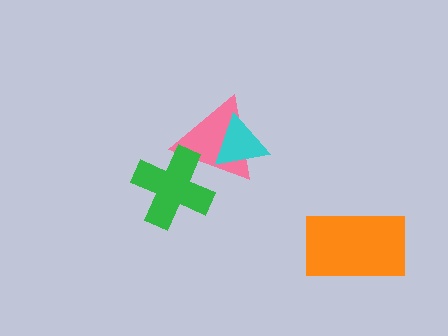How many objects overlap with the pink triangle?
2 objects overlap with the pink triangle.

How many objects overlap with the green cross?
1 object overlaps with the green cross.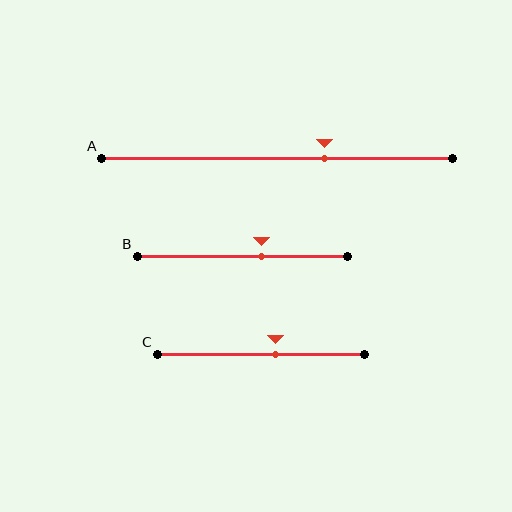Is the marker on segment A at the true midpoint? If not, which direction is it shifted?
No, the marker on segment A is shifted to the right by about 14% of the segment length.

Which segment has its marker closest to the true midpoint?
Segment C has its marker closest to the true midpoint.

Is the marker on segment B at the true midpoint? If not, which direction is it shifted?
No, the marker on segment B is shifted to the right by about 9% of the segment length.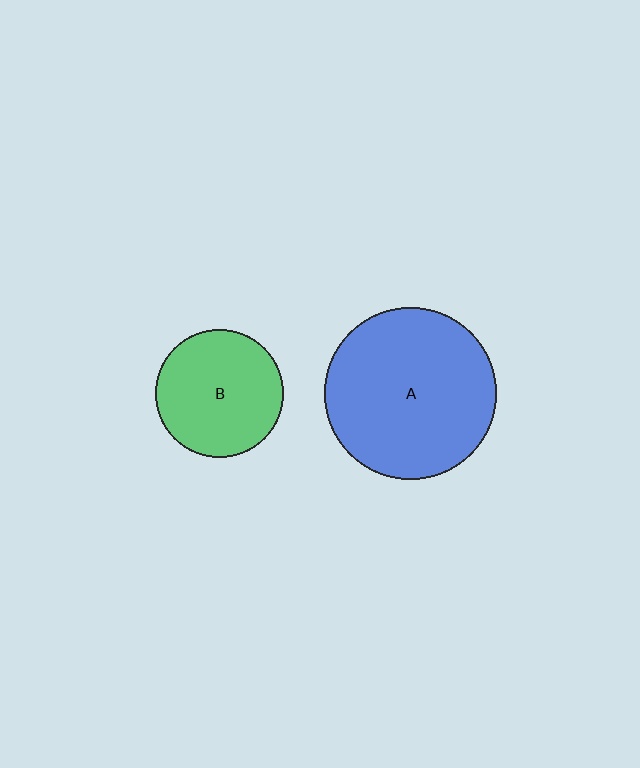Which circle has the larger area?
Circle A (blue).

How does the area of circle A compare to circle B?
Approximately 1.8 times.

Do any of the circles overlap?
No, none of the circles overlap.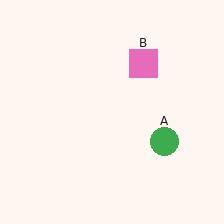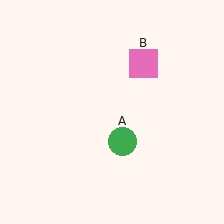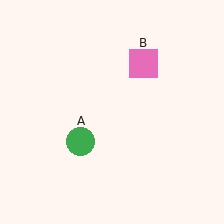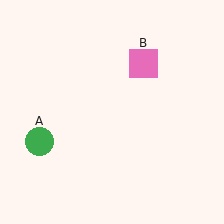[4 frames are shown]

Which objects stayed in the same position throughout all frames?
Pink square (object B) remained stationary.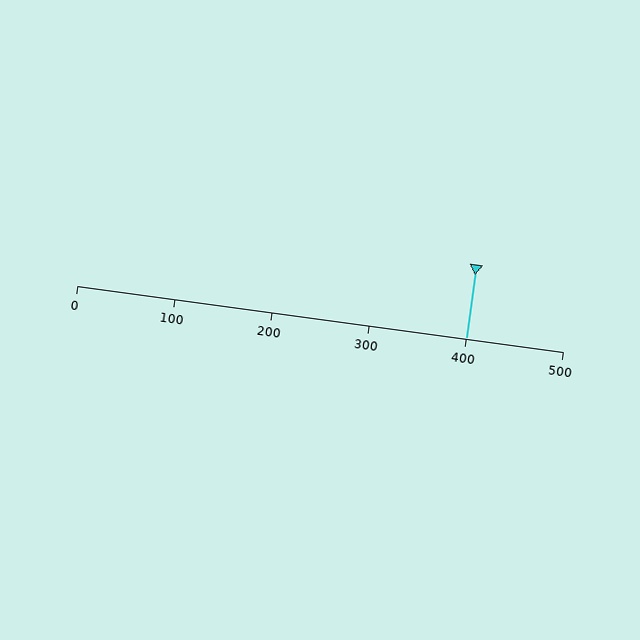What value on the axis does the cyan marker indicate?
The marker indicates approximately 400.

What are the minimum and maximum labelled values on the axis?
The axis runs from 0 to 500.